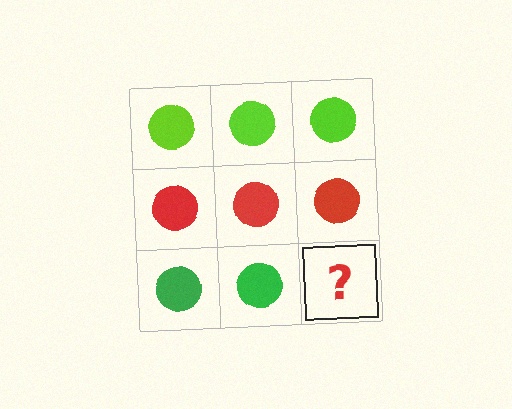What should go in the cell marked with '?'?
The missing cell should contain a green circle.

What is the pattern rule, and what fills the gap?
The rule is that each row has a consistent color. The gap should be filled with a green circle.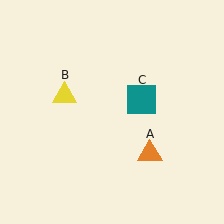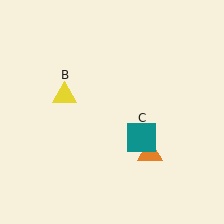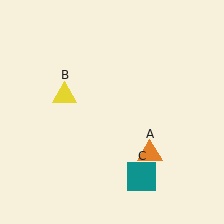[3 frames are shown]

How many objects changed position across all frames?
1 object changed position: teal square (object C).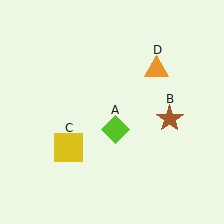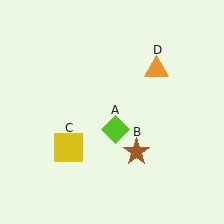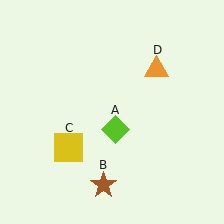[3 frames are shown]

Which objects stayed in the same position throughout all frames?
Lime diamond (object A) and yellow square (object C) and orange triangle (object D) remained stationary.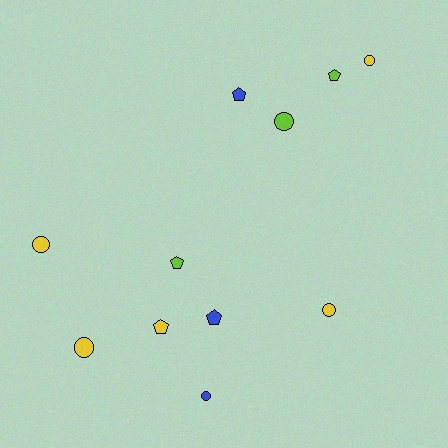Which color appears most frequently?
Yellow, with 5 objects.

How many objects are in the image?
There are 11 objects.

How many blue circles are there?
There is 1 blue circle.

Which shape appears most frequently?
Circle, with 6 objects.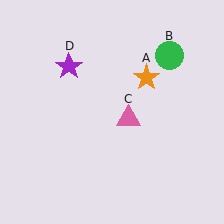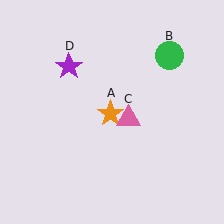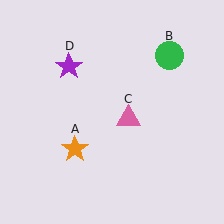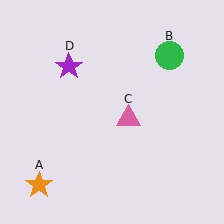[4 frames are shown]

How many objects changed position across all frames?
1 object changed position: orange star (object A).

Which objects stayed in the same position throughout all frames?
Green circle (object B) and pink triangle (object C) and purple star (object D) remained stationary.